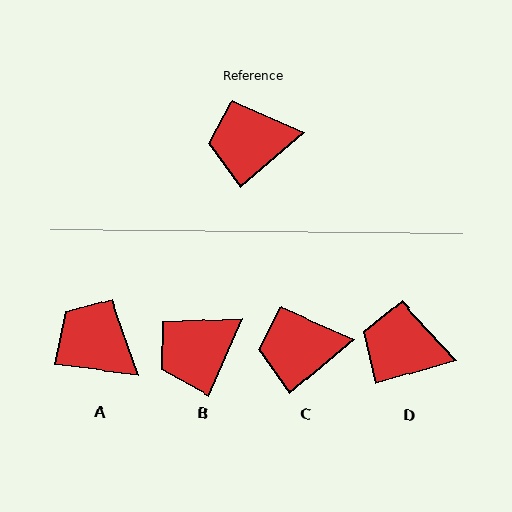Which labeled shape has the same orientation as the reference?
C.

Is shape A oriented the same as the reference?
No, it is off by about 47 degrees.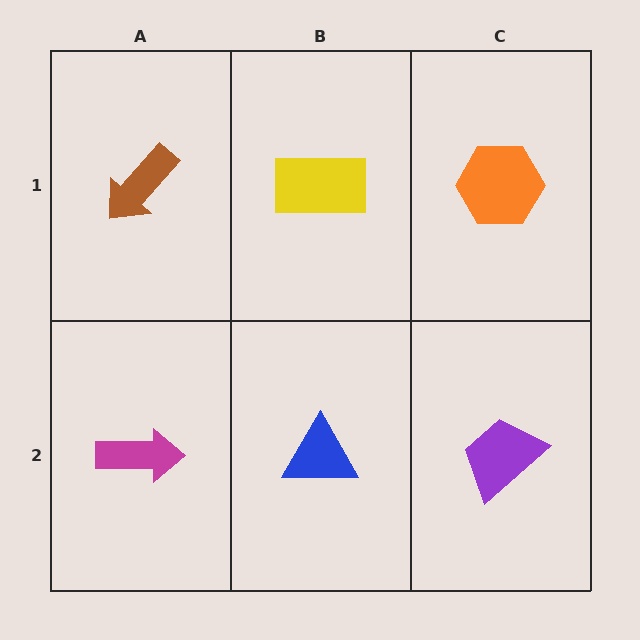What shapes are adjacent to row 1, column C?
A purple trapezoid (row 2, column C), a yellow rectangle (row 1, column B).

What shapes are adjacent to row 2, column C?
An orange hexagon (row 1, column C), a blue triangle (row 2, column B).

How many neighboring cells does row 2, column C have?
2.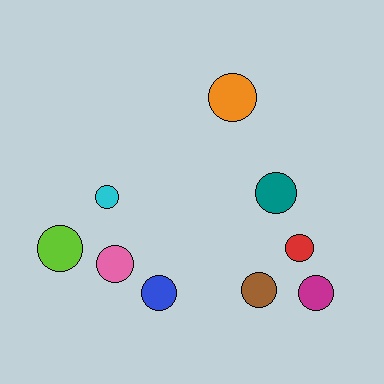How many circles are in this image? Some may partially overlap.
There are 9 circles.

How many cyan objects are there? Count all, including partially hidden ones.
There is 1 cyan object.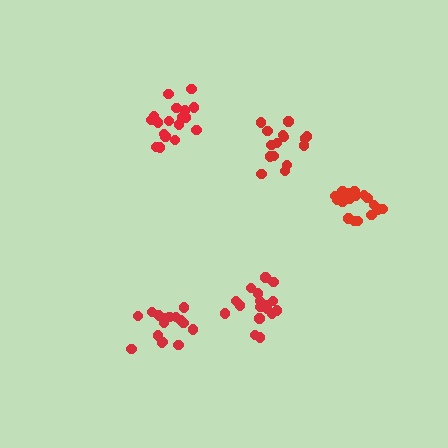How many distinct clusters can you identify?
There are 5 distinct clusters.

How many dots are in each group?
Group 1: 18 dots, Group 2: 20 dots, Group 3: 18 dots, Group 4: 16 dots, Group 5: 16 dots (88 total).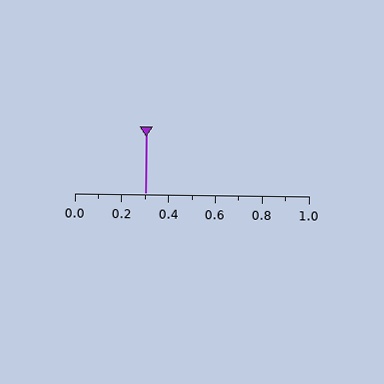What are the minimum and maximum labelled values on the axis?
The axis runs from 0.0 to 1.0.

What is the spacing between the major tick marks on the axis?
The major ticks are spaced 0.2 apart.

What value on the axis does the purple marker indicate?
The marker indicates approximately 0.3.